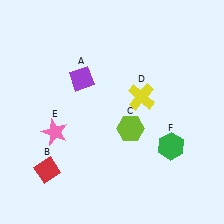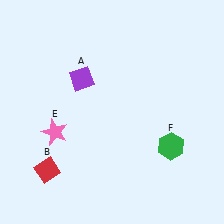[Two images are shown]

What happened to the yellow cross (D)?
The yellow cross (D) was removed in Image 2. It was in the top-right area of Image 1.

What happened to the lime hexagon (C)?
The lime hexagon (C) was removed in Image 2. It was in the bottom-right area of Image 1.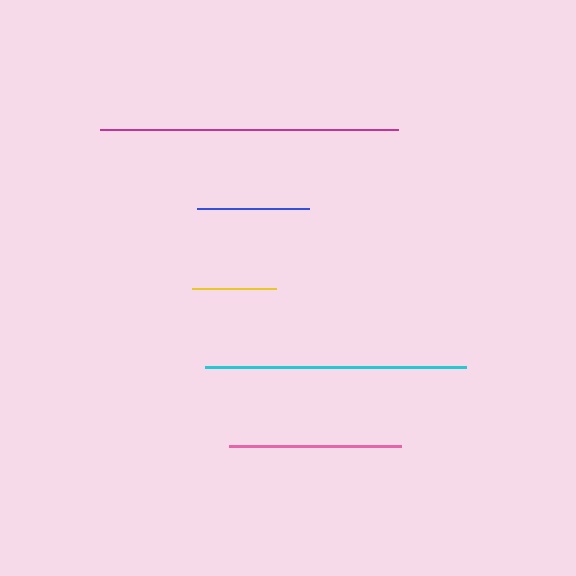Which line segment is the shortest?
The yellow line is the shortest at approximately 84 pixels.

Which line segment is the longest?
The magenta line is the longest at approximately 298 pixels.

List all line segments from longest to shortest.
From longest to shortest: magenta, cyan, pink, blue, yellow.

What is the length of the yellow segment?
The yellow segment is approximately 84 pixels long.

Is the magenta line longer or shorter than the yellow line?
The magenta line is longer than the yellow line.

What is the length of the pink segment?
The pink segment is approximately 172 pixels long.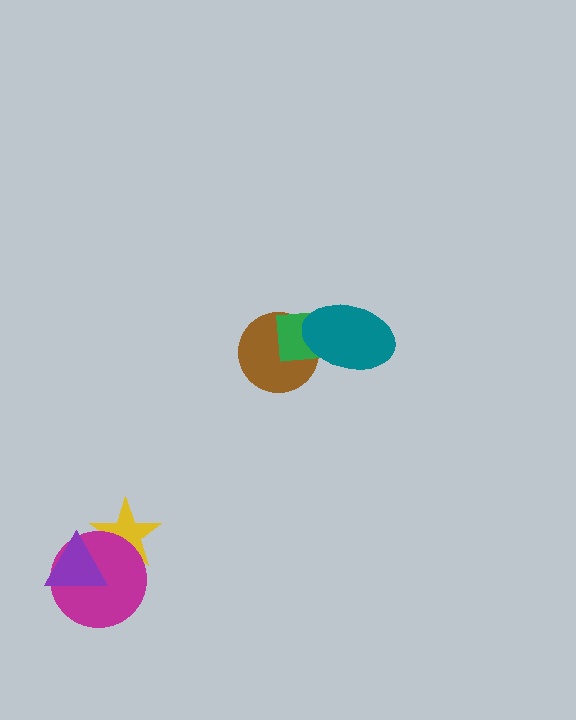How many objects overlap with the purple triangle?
2 objects overlap with the purple triangle.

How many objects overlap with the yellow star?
2 objects overlap with the yellow star.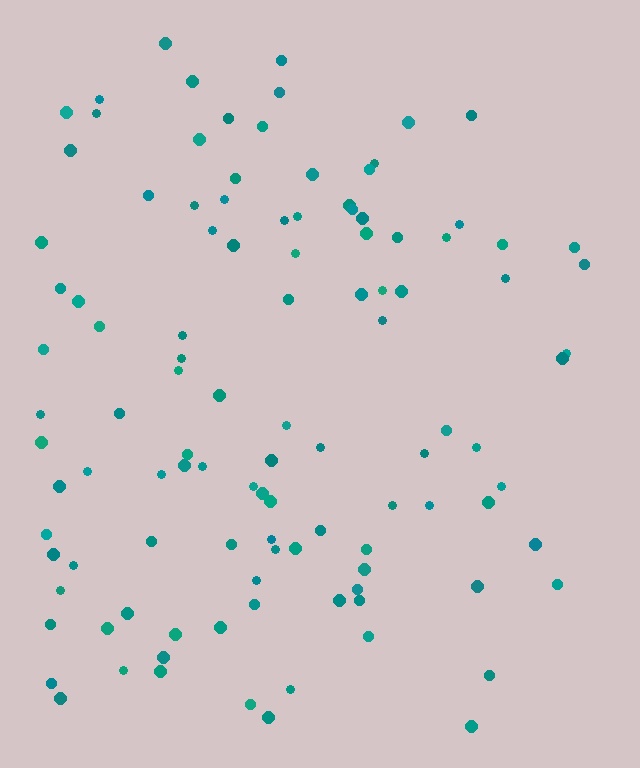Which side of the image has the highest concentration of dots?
The left.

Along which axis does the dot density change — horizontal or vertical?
Horizontal.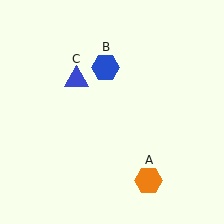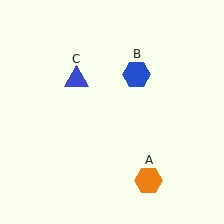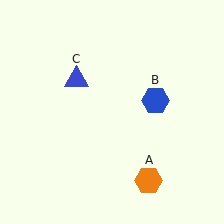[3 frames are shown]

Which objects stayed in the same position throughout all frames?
Orange hexagon (object A) and blue triangle (object C) remained stationary.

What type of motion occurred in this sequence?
The blue hexagon (object B) rotated clockwise around the center of the scene.